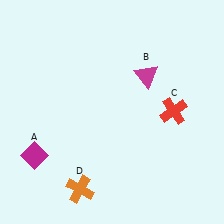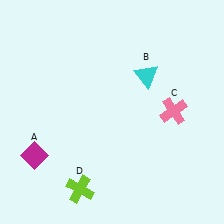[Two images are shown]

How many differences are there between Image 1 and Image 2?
There are 3 differences between the two images.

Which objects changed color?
B changed from magenta to cyan. C changed from red to pink. D changed from orange to lime.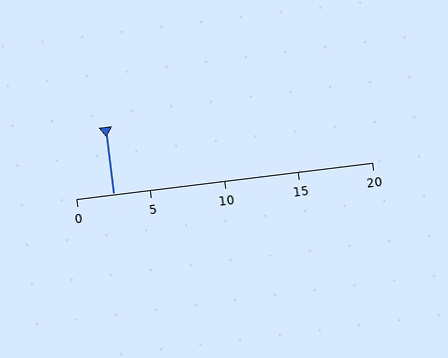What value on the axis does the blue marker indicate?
The marker indicates approximately 2.5.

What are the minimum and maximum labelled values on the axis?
The axis runs from 0 to 20.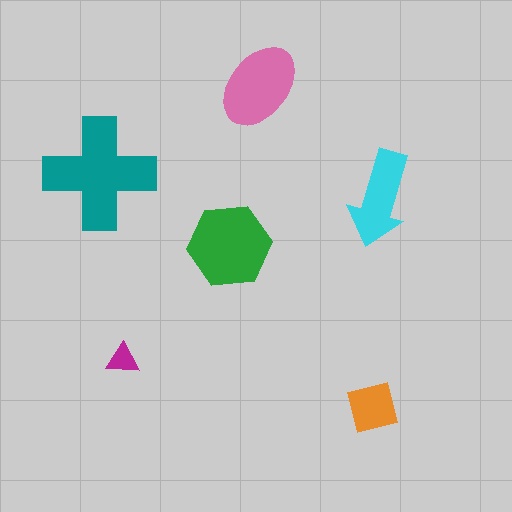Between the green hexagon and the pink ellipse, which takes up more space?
The green hexagon.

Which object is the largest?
The teal cross.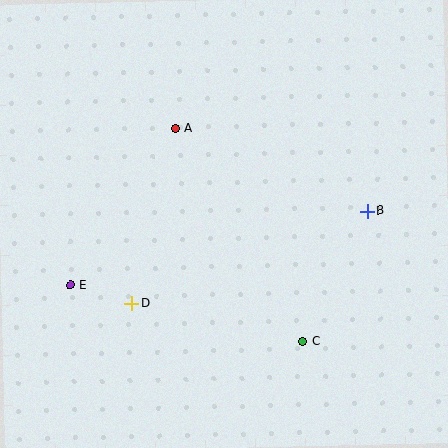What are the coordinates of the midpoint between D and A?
The midpoint between D and A is at (153, 216).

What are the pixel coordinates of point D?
Point D is at (132, 303).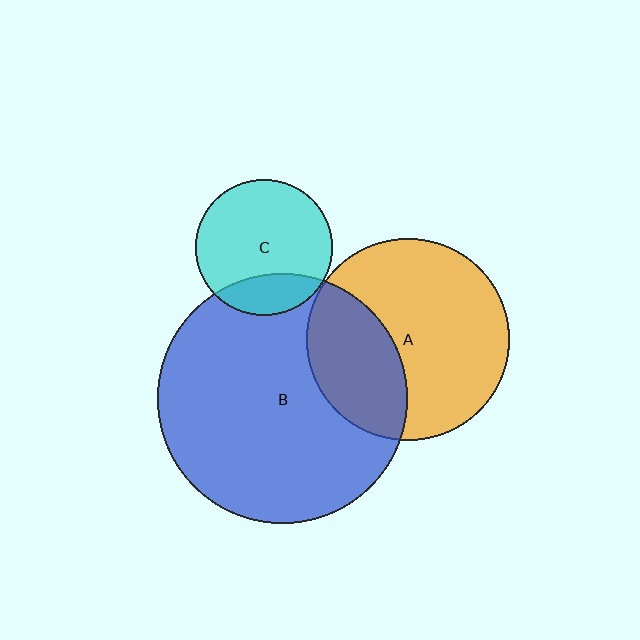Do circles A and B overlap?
Yes.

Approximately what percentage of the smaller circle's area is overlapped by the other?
Approximately 35%.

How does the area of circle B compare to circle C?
Approximately 3.3 times.